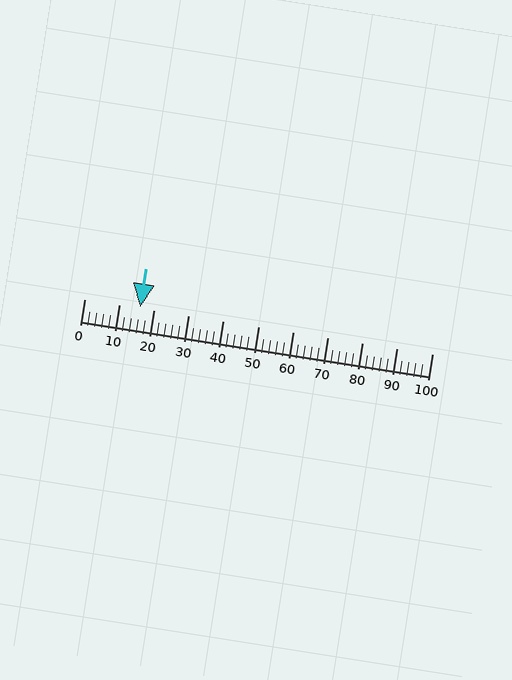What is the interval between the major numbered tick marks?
The major tick marks are spaced 10 units apart.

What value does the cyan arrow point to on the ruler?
The cyan arrow points to approximately 16.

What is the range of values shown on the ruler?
The ruler shows values from 0 to 100.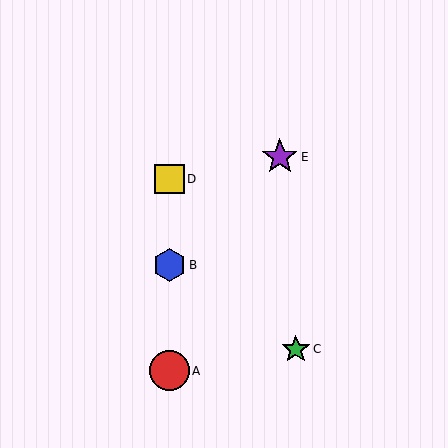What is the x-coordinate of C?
Object C is at x≈296.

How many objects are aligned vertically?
3 objects (A, B, D) are aligned vertically.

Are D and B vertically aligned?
Yes, both are at x≈169.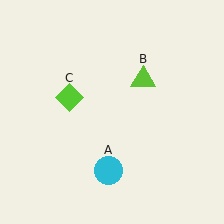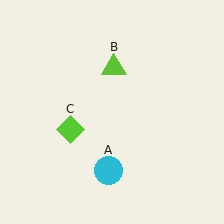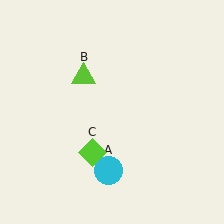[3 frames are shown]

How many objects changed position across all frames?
2 objects changed position: lime triangle (object B), lime diamond (object C).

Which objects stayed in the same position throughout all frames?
Cyan circle (object A) remained stationary.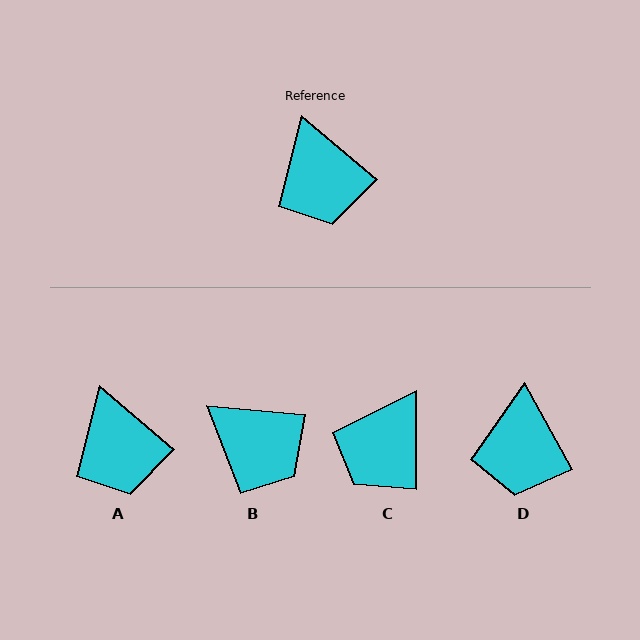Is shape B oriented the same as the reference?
No, it is off by about 35 degrees.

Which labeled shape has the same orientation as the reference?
A.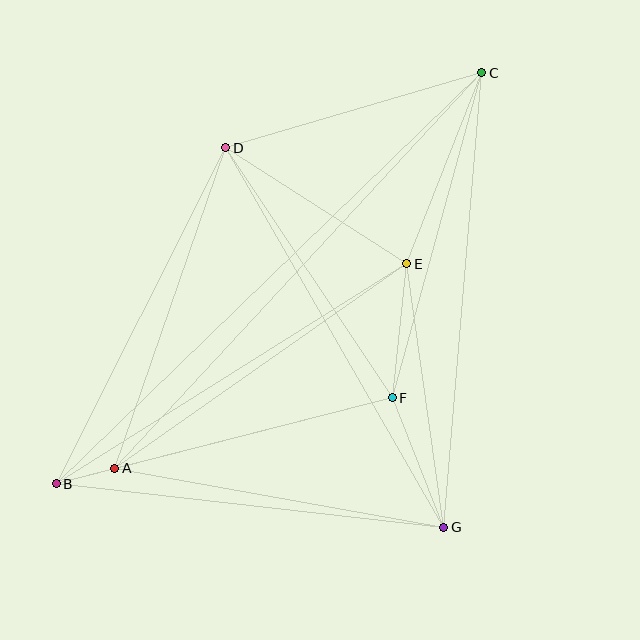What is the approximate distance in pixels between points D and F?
The distance between D and F is approximately 300 pixels.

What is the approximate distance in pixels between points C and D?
The distance between C and D is approximately 267 pixels.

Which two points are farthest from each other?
Points B and C are farthest from each other.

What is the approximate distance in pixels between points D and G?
The distance between D and G is approximately 437 pixels.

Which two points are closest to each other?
Points A and B are closest to each other.